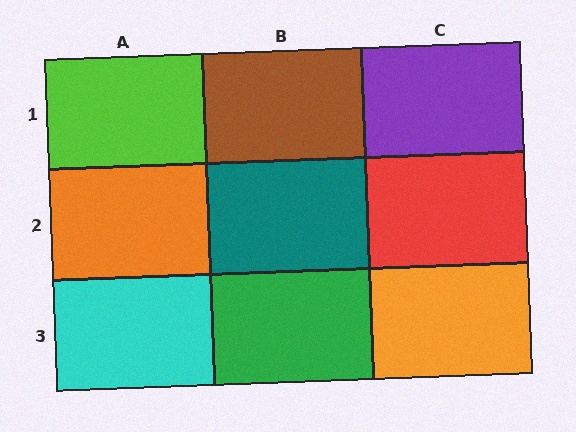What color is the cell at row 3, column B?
Green.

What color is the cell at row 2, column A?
Orange.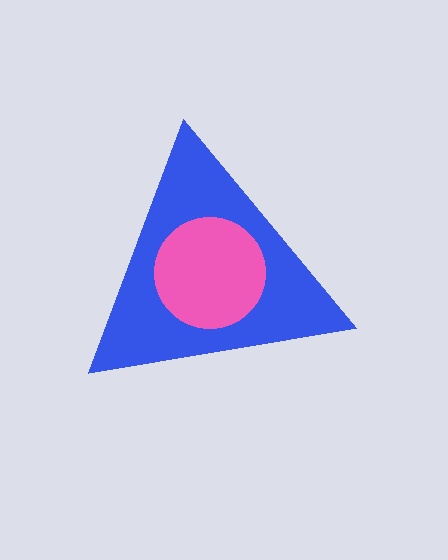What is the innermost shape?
The pink circle.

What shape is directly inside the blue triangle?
The pink circle.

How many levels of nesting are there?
2.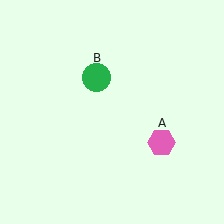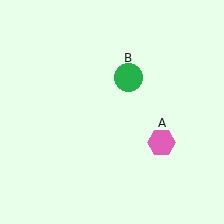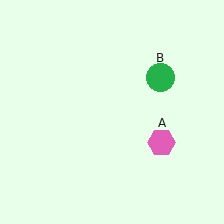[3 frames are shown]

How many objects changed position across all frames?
1 object changed position: green circle (object B).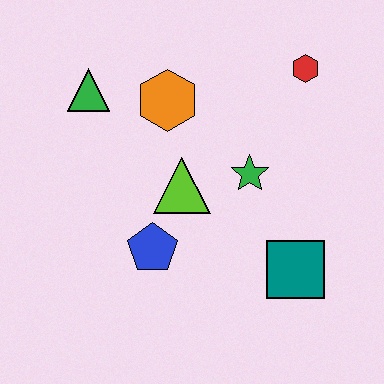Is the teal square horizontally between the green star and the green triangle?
No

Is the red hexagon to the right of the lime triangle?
Yes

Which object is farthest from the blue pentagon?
The red hexagon is farthest from the blue pentagon.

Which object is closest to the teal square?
The green star is closest to the teal square.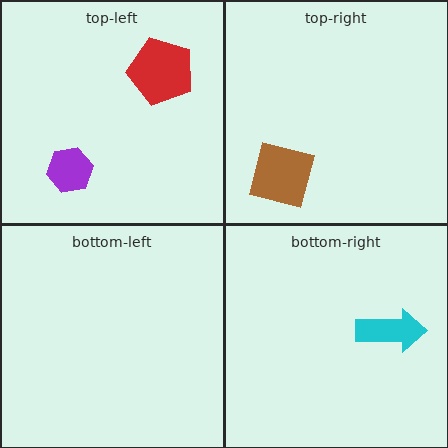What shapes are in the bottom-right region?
The cyan arrow.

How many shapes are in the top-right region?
1.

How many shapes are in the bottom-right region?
1.